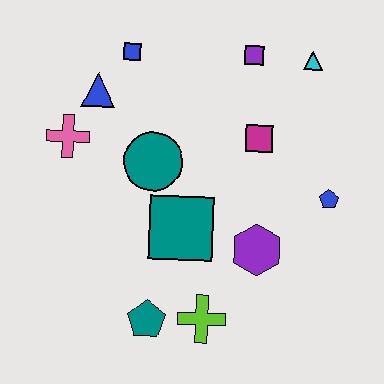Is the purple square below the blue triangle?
No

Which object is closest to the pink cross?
The blue triangle is closest to the pink cross.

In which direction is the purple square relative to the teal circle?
The purple square is above the teal circle.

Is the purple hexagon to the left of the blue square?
No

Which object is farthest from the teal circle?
The cyan triangle is farthest from the teal circle.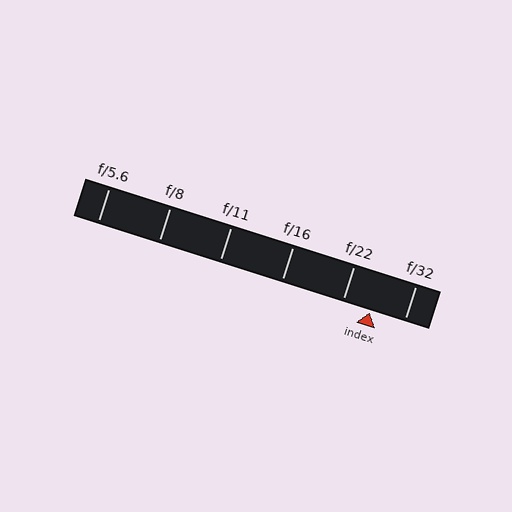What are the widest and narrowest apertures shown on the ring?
The widest aperture shown is f/5.6 and the narrowest is f/32.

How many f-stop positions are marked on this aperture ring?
There are 6 f-stop positions marked.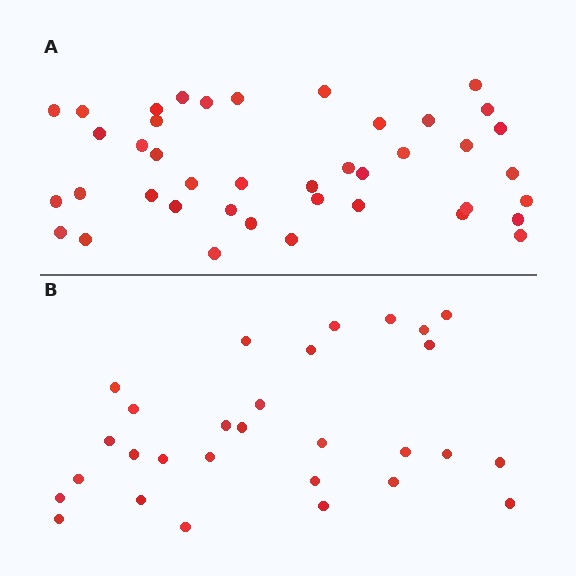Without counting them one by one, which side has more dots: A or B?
Region A (the top region) has more dots.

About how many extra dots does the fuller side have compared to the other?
Region A has roughly 12 or so more dots than region B.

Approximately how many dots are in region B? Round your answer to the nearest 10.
About 30 dots. (The exact count is 29, which rounds to 30.)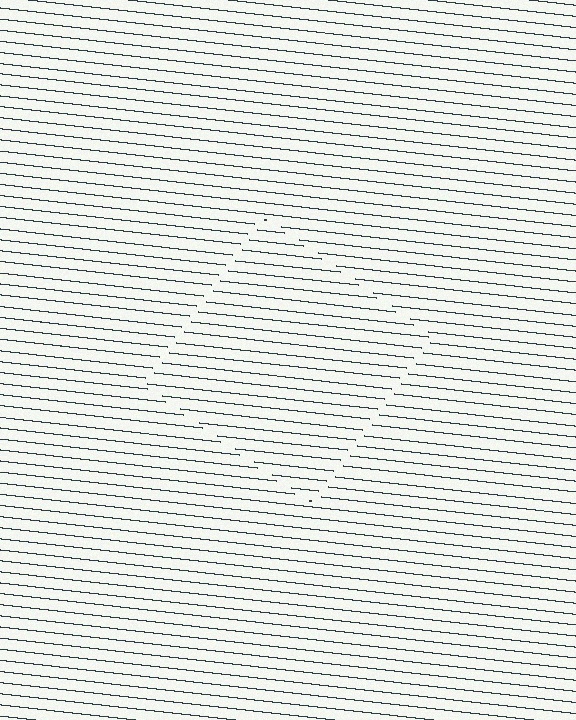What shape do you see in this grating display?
An illusory square. The interior of the shape contains the same grating, shifted by half a period — the contour is defined by the phase discontinuity where line-ends from the inner and outer gratings abut.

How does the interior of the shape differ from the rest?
The interior of the shape contains the same grating, shifted by half a period — the contour is defined by the phase discontinuity where line-ends from the inner and outer gratings abut.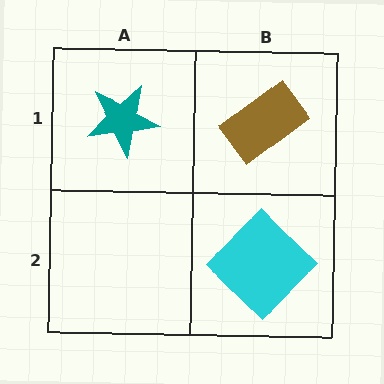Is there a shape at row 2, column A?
No, that cell is empty.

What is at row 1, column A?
A teal star.